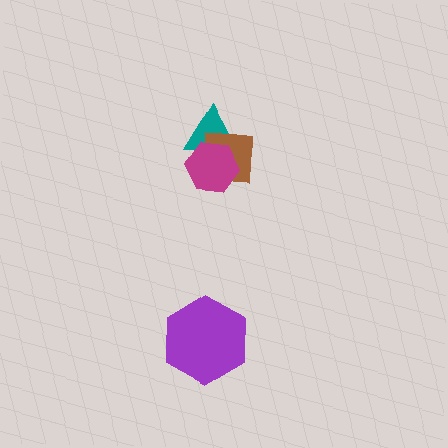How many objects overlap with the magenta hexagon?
2 objects overlap with the magenta hexagon.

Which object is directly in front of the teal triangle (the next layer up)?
The brown square is directly in front of the teal triangle.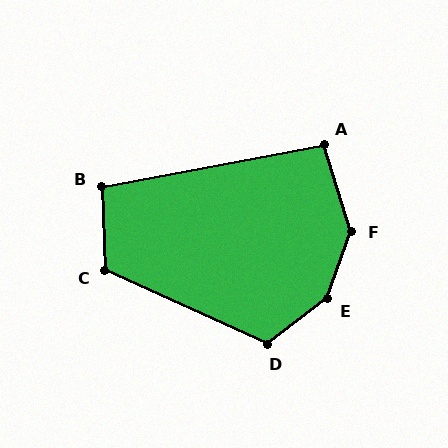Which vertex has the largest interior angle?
E, at approximately 147 degrees.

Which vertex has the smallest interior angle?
A, at approximately 97 degrees.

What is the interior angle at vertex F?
Approximately 143 degrees (obtuse).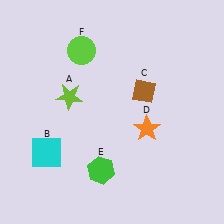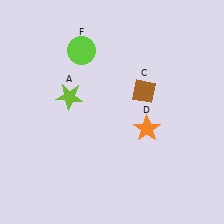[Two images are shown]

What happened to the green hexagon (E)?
The green hexagon (E) was removed in Image 2. It was in the bottom-left area of Image 1.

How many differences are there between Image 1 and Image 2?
There are 2 differences between the two images.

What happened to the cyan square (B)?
The cyan square (B) was removed in Image 2. It was in the bottom-left area of Image 1.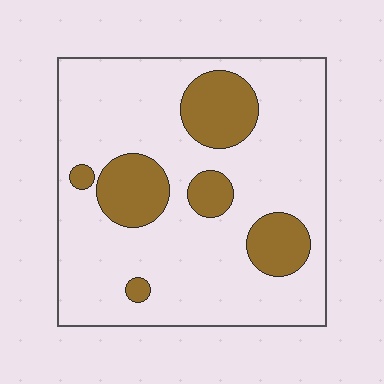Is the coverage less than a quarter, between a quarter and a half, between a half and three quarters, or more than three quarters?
Less than a quarter.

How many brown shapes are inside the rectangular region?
6.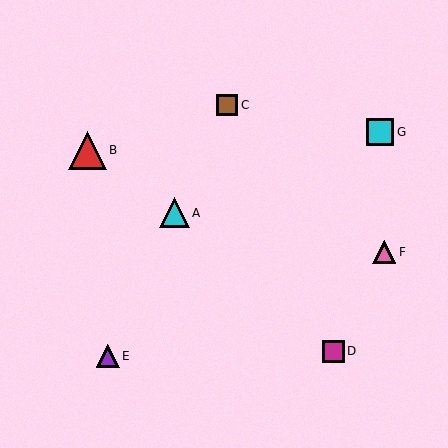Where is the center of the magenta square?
The center of the magenta square is at (333, 351).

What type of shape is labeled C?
Shape C is a brown square.